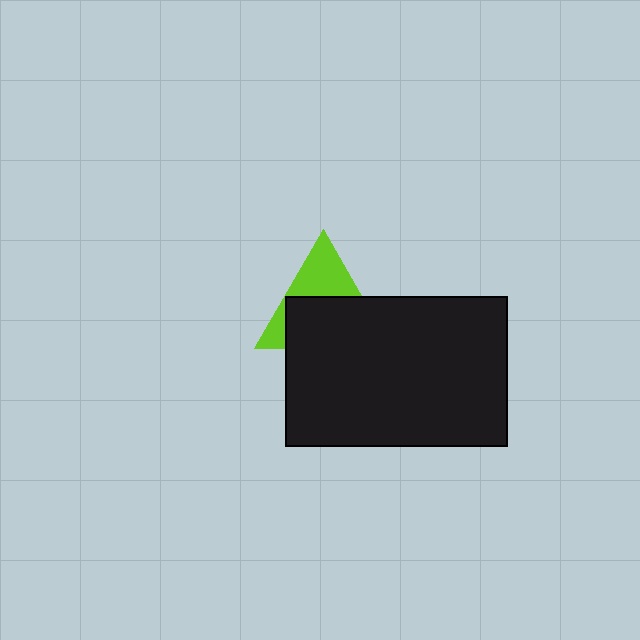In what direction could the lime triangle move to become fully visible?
The lime triangle could move up. That would shift it out from behind the black rectangle entirely.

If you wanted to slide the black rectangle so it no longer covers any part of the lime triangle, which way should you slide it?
Slide it down — that is the most direct way to separate the two shapes.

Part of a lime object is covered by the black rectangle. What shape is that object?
It is a triangle.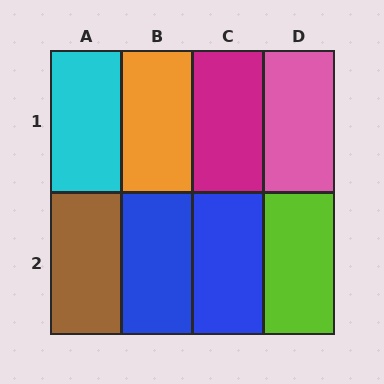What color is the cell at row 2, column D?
Lime.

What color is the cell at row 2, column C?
Blue.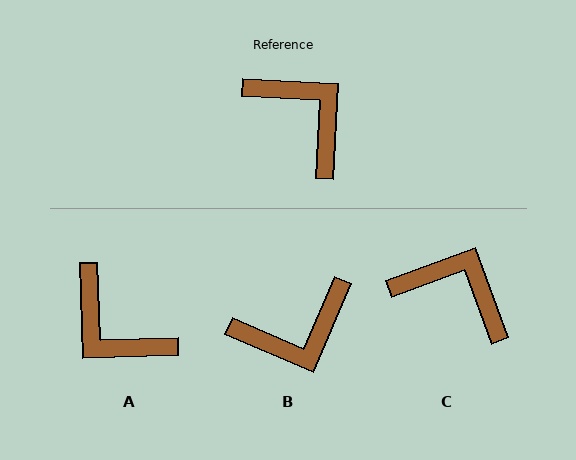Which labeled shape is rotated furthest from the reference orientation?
A, about 175 degrees away.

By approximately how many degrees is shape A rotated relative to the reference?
Approximately 175 degrees clockwise.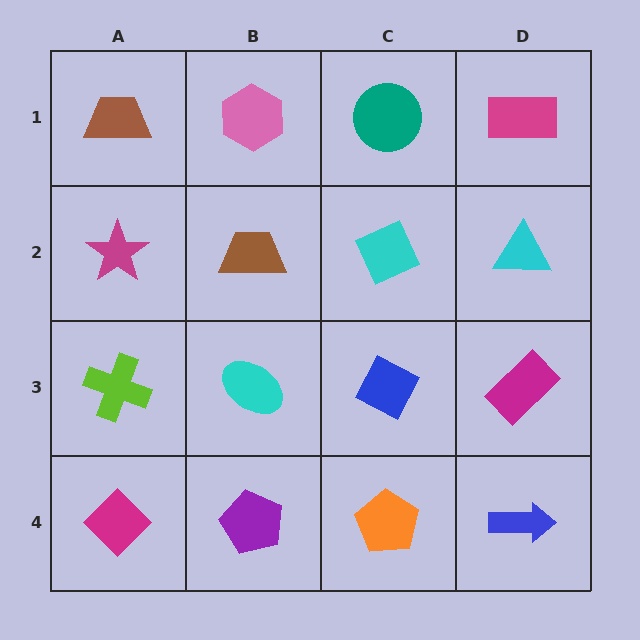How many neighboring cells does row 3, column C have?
4.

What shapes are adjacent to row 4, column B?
A cyan ellipse (row 3, column B), a magenta diamond (row 4, column A), an orange pentagon (row 4, column C).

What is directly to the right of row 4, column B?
An orange pentagon.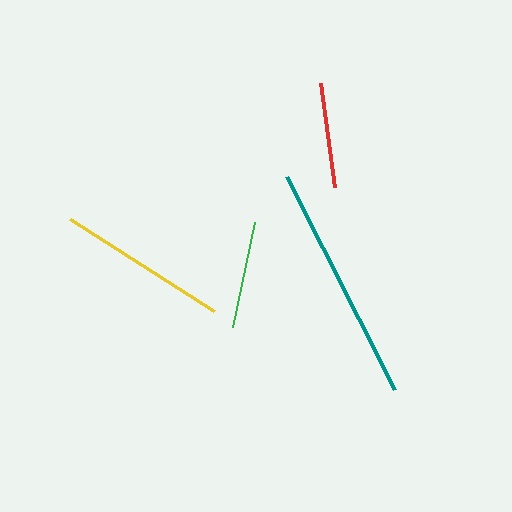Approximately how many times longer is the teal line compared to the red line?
The teal line is approximately 2.3 times the length of the red line.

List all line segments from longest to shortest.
From longest to shortest: teal, yellow, green, red.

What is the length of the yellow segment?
The yellow segment is approximately 171 pixels long.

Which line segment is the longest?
The teal line is the longest at approximately 239 pixels.